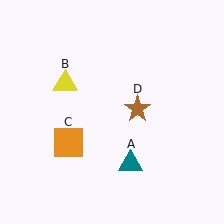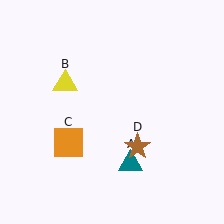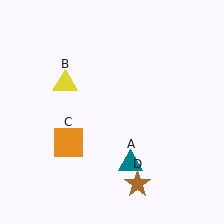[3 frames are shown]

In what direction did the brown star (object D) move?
The brown star (object D) moved down.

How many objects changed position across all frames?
1 object changed position: brown star (object D).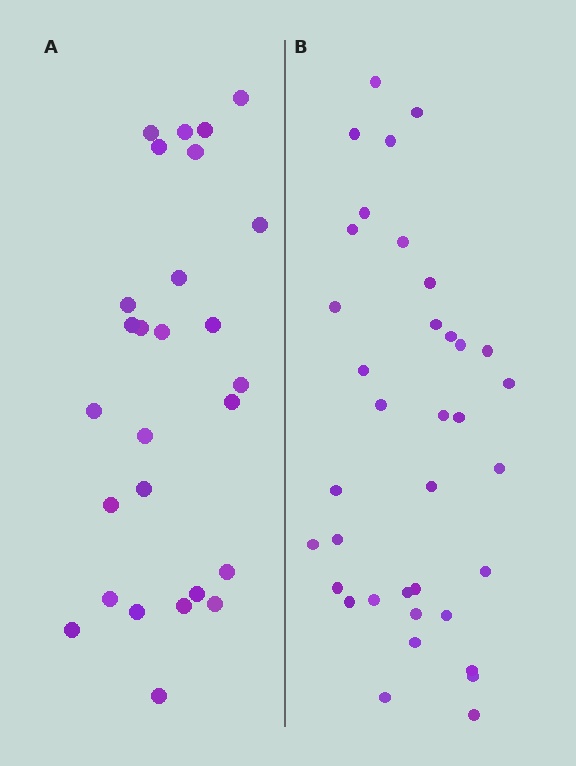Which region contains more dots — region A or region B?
Region B (the right region) has more dots.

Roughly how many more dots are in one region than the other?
Region B has roughly 8 or so more dots than region A.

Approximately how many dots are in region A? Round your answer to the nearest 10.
About 30 dots. (The exact count is 27, which rounds to 30.)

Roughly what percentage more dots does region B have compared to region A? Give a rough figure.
About 35% more.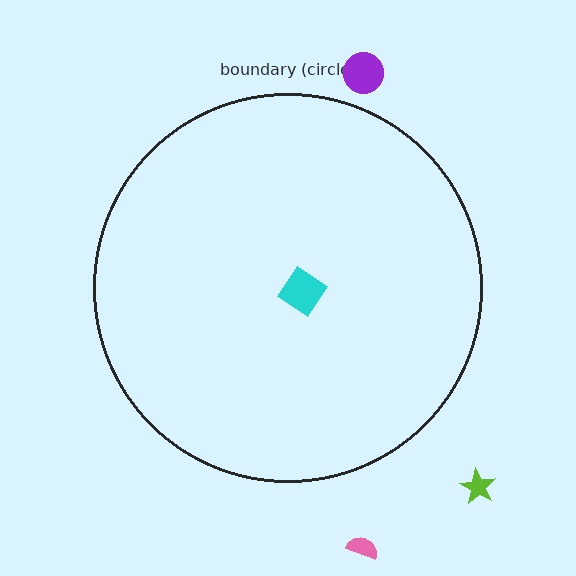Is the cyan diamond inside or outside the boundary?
Inside.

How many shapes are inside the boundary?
1 inside, 3 outside.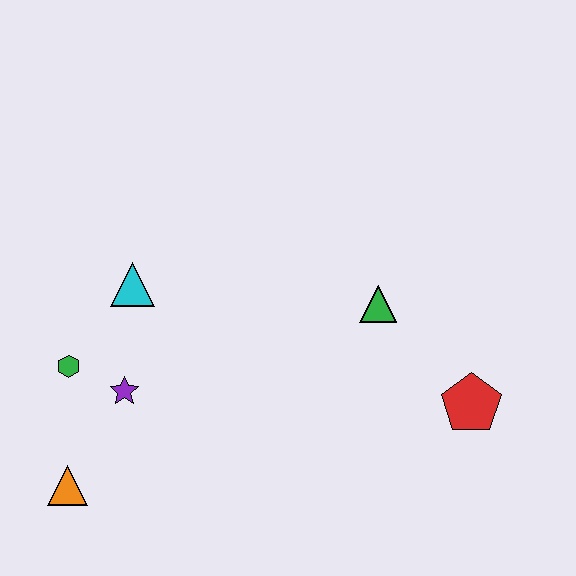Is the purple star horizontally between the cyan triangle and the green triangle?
No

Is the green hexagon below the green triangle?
Yes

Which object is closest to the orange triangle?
The purple star is closest to the orange triangle.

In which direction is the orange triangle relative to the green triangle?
The orange triangle is to the left of the green triangle.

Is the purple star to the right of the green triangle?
No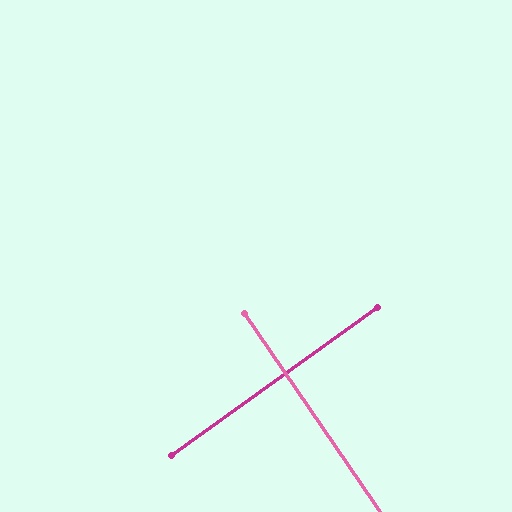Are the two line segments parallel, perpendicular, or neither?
Perpendicular — they meet at approximately 89°.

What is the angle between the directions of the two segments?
Approximately 89 degrees.